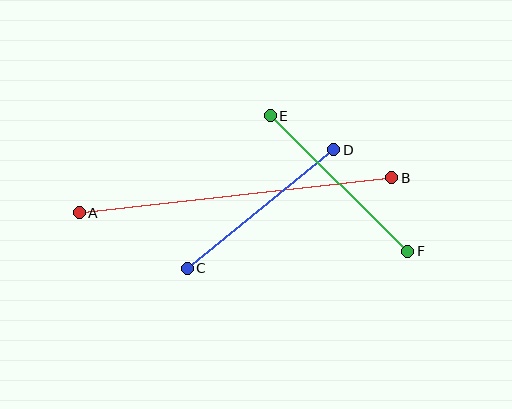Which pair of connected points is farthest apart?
Points A and B are farthest apart.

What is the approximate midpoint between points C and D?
The midpoint is at approximately (261, 209) pixels.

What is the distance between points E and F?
The distance is approximately 193 pixels.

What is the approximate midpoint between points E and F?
The midpoint is at approximately (339, 184) pixels.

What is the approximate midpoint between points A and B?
The midpoint is at approximately (235, 195) pixels.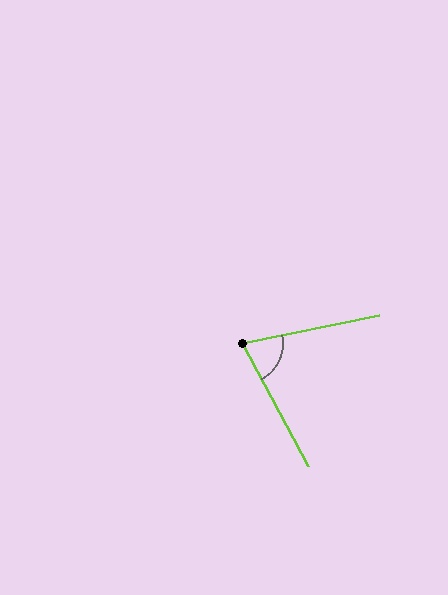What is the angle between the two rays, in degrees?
Approximately 74 degrees.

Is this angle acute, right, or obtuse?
It is acute.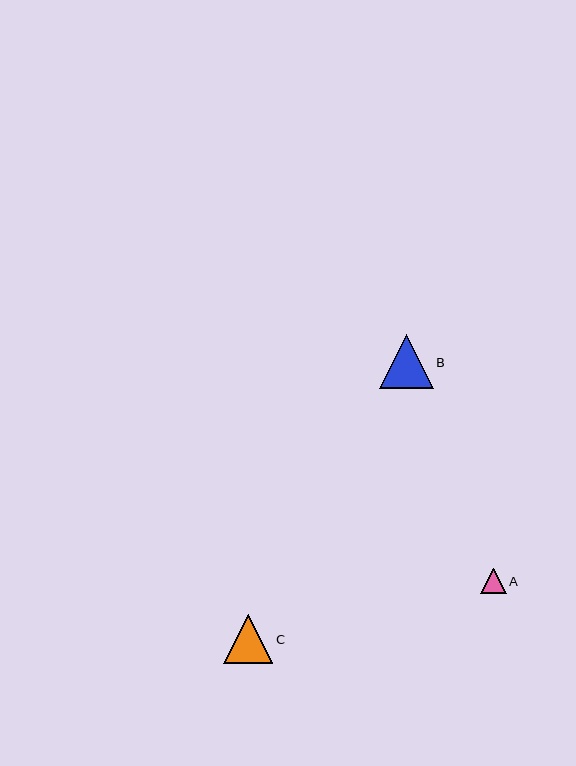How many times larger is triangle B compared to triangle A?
Triangle B is approximately 2.1 times the size of triangle A.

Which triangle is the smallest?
Triangle A is the smallest with a size of approximately 25 pixels.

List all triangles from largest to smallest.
From largest to smallest: B, C, A.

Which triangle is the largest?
Triangle B is the largest with a size of approximately 54 pixels.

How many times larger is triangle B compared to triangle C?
Triangle B is approximately 1.1 times the size of triangle C.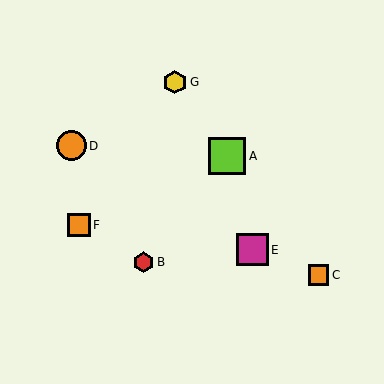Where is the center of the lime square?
The center of the lime square is at (227, 156).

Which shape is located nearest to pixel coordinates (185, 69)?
The yellow hexagon (labeled G) at (175, 82) is nearest to that location.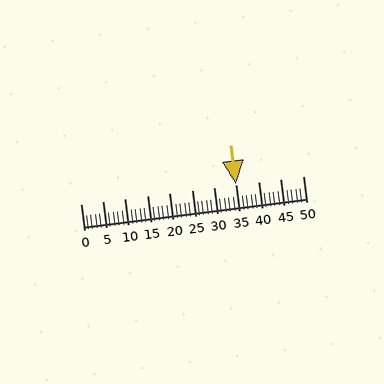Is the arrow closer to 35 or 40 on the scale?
The arrow is closer to 35.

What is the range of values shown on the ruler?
The ruler shows values from 0 to 50.